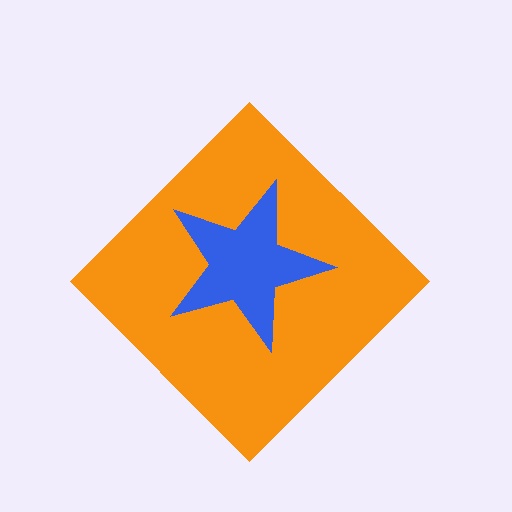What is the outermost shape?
The orange diamond.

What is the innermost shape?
The blue star.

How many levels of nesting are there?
2.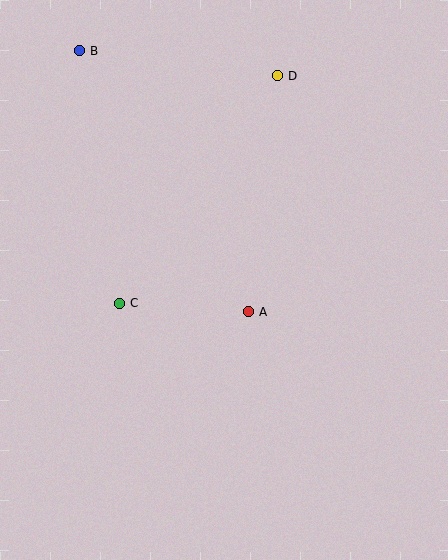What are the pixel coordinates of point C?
Point C is at (119, 303).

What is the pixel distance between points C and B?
The distance between C and B is 256 pixels.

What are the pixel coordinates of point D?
Point D is at (277, 76).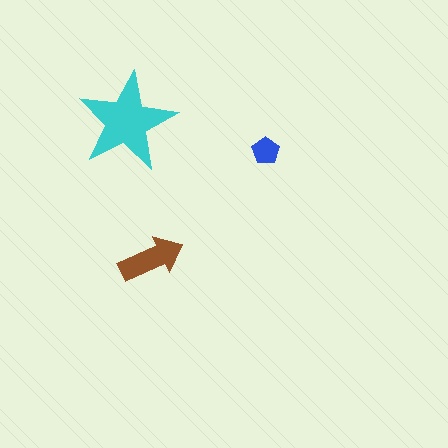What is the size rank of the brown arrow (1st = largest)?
2nd.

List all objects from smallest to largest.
The blue pentagon, the brown arrow, the cyan star.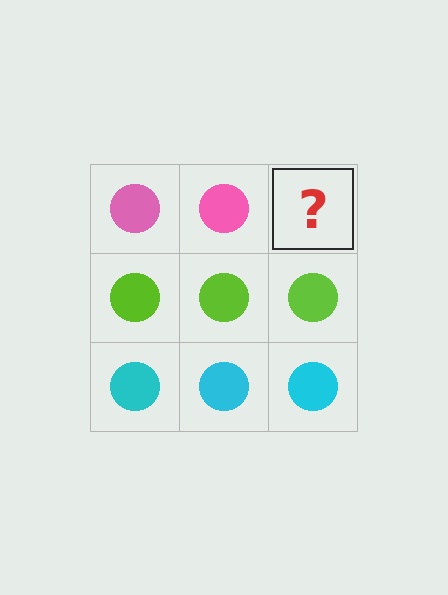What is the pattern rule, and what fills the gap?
The rule is that each row has a consistent color. The gap should be filled with a pink circle.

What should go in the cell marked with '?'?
The missing cell should contain a pink circle.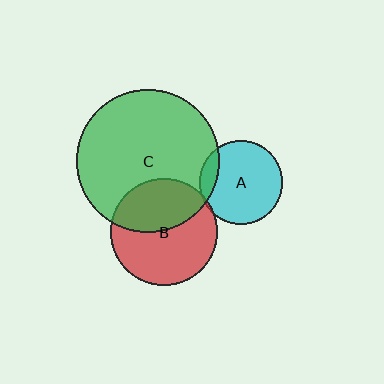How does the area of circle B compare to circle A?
Approximately 1.7 times.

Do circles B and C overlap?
Yes.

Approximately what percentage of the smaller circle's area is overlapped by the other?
Approximately 40%.